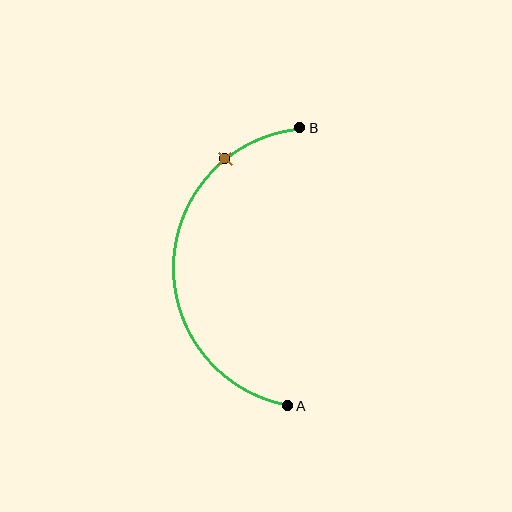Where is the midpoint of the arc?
The arc midpoint is the point on the curve farthest from the straight line joining A and B. It sits to the left of that line.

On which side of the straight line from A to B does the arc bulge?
The arc bulges to the left of the straight line connecting A and B.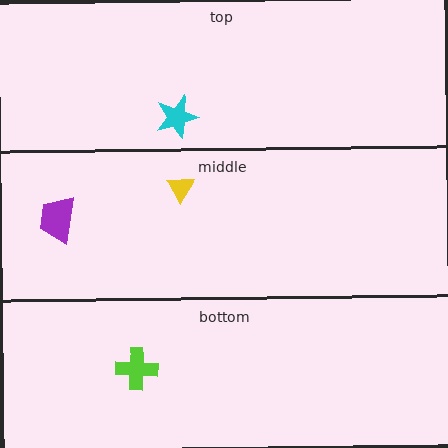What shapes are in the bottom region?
The lime cross.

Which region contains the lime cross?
The bottom region.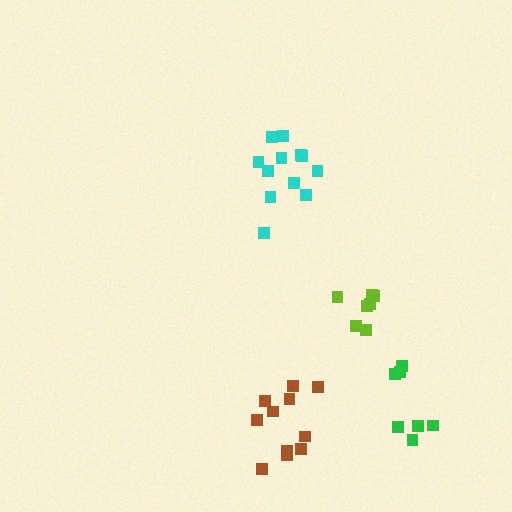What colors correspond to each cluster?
The clusters are colored: cyan, brown, lime, green.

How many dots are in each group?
Group 1: 12 dots, Group 2: 11 dots, Group 3: 7 dots, Group 4: 7 dots (37 total).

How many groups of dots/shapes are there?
There are 4 groups.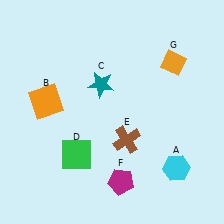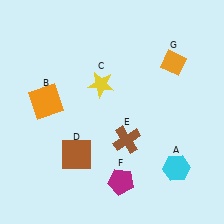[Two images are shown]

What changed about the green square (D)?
In Image 1, D is green. In Image 2, it changed to brown.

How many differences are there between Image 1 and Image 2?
There are 2 differences between the two images.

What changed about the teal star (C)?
In Image 1, C is teal. In Image 2, it changed to yellow.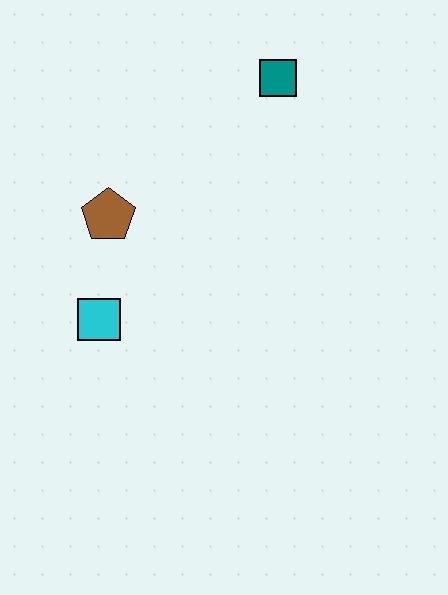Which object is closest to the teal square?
The brown pentagon is closest to the teal square.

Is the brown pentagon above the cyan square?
Yes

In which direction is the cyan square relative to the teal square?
The cyan square is below the teal square.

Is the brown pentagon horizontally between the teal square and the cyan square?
Yes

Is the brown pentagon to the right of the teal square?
No